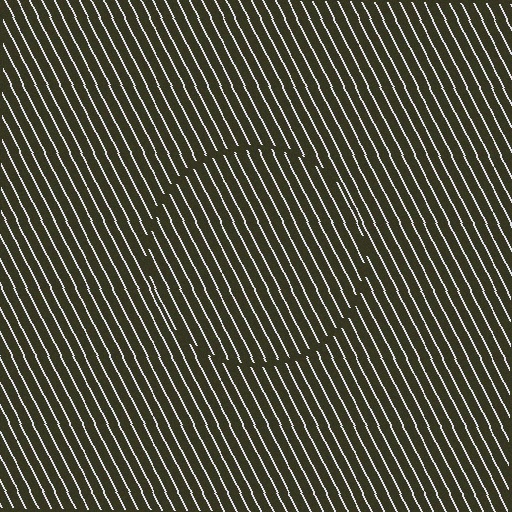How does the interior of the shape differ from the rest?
The interior of the shape contains the same grating, shifted by half a period — the contour is defined by the phase discontinuity where line-ends from the inner and outer gratings abut.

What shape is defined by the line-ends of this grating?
An illusory circle. The interior of the shape contains the same grating, shifted by half a period — the contour is defined by the phase discontinuity where line-ends from the inner and outer gratings abut.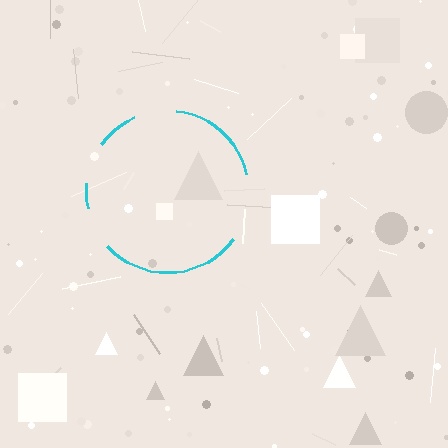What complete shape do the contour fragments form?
The contour fragments form a circle.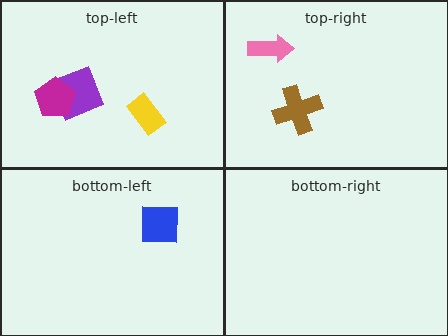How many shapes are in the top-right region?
2.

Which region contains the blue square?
The bottom-left region.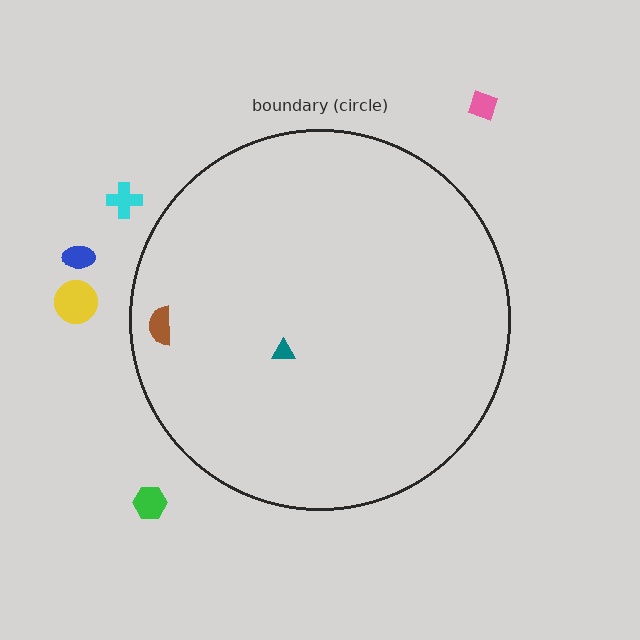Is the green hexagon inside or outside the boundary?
Outside.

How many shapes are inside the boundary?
2 inside, 5 outside.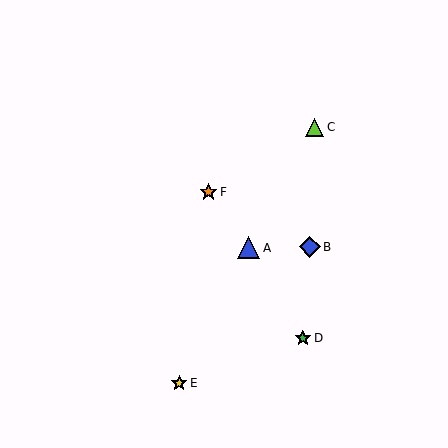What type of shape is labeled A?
Shape A is a blue triangle.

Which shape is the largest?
The blue triangle (labeled A) is the largest.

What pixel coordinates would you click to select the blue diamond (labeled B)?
Click at (310, 247) to select the blue diamond B.